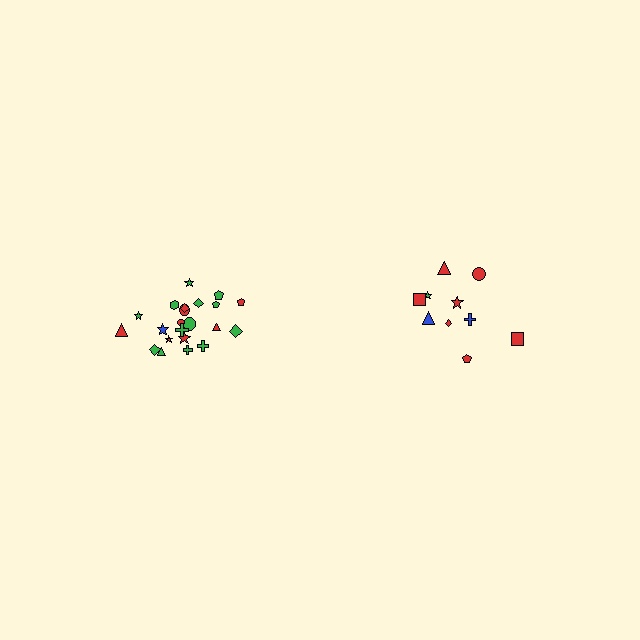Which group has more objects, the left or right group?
The left group.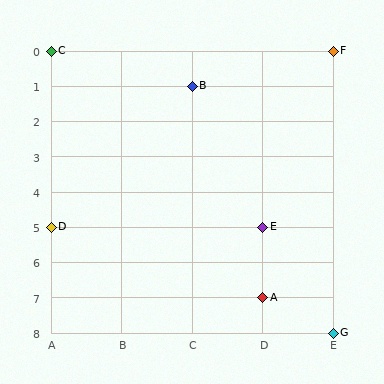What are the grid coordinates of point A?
Point A is at grid coordinates (D, 7).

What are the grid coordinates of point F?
Point F is at grid coordinates (E, 0).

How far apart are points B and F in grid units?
Points B and F are 2 columns and 1 row apart (about 2.2 grid units diagonally).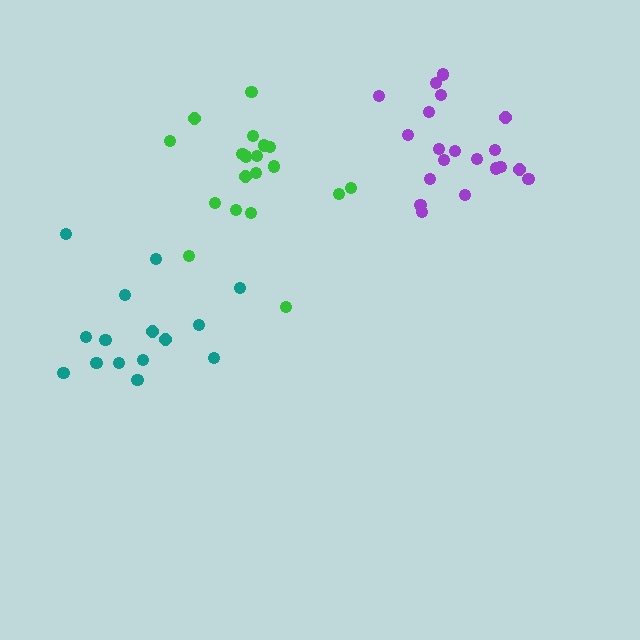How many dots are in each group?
Group 1: 19 dots, Group 2: 20 dots, Group 3: 15 dots (54 total).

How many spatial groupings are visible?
There are 3 spatial groupings.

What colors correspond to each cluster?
The clusters are colored: green, purple, teal.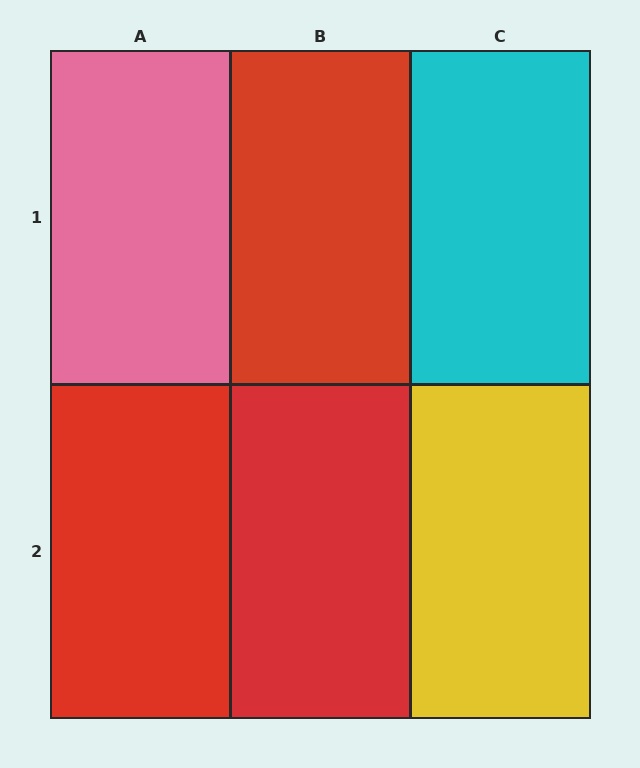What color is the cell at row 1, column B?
Red.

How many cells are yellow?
1 cell is yellow.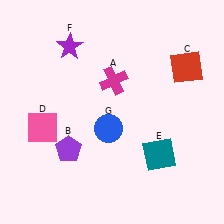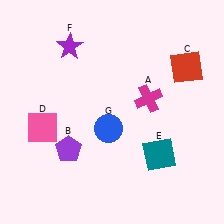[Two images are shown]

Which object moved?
The magenta cross (A) moved right.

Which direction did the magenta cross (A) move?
The magenta cross (A) moved right.